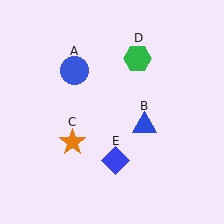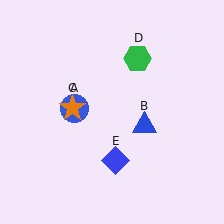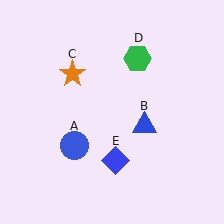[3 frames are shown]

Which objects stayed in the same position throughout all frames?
Blue triangle (object B) and green hexagon (object D) and blue diamond (object E) remained stationary.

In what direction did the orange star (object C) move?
The orange star (object C) moved up.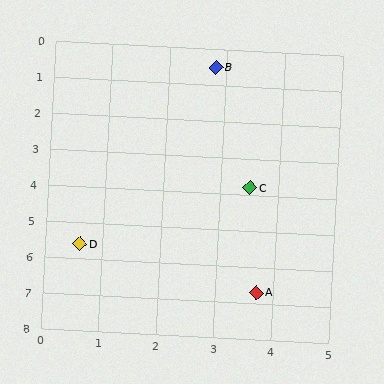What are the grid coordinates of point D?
Point D is at approximately (0.6, 5.6).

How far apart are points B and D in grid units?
Points B and D are about 5.6 grid units apart.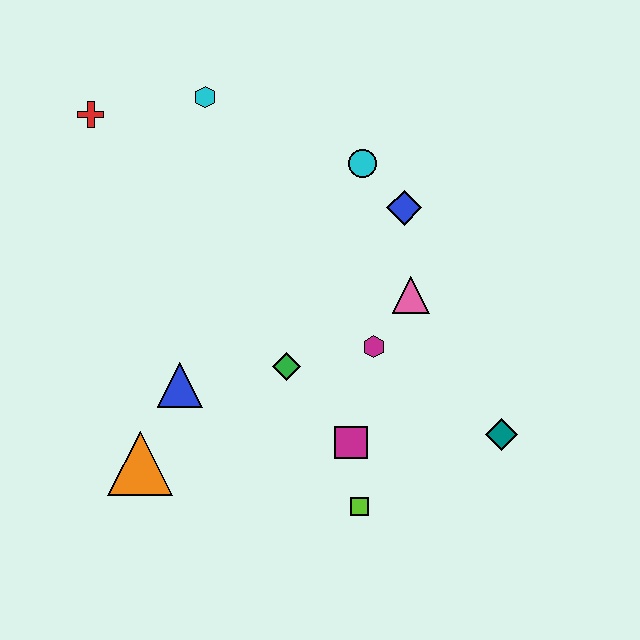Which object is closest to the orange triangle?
The blue triangle is closest to the orange triangle.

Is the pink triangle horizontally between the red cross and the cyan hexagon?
No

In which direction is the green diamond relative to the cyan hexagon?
The green diamond is below the cyan hexagon.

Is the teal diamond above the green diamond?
No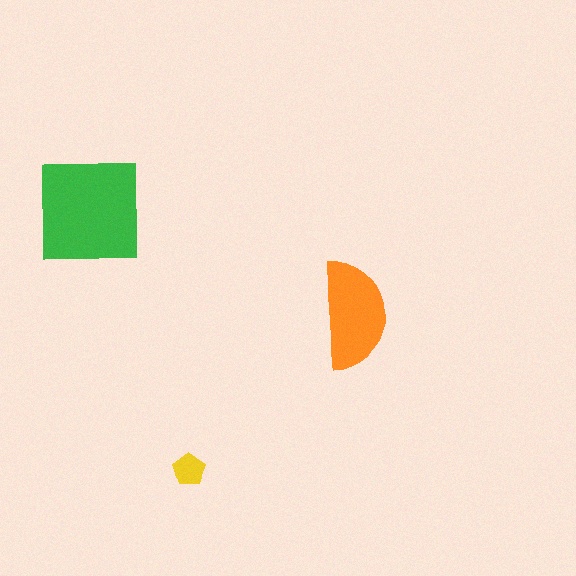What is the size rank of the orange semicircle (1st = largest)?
2nd.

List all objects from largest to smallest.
The green square, the orange semicircle, the yellow pentagon.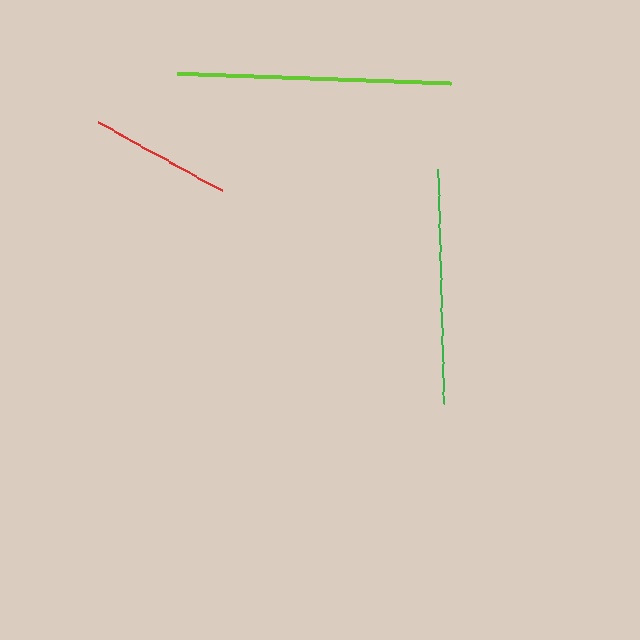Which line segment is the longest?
The lime line is the longest at approximately 274 pixels.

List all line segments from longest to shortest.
From longest to shortest: lime, green, red.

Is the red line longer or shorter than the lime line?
The lime line is longer than the red line.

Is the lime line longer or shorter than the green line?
The lime line is longer than the green line.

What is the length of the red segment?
The red segment is approximately 142 pixels long.